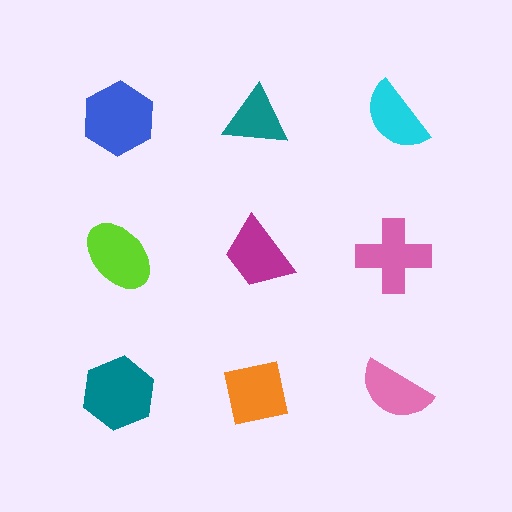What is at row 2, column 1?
A lime ellipse.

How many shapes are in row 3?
3 shapes.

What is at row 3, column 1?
A teal hexagon.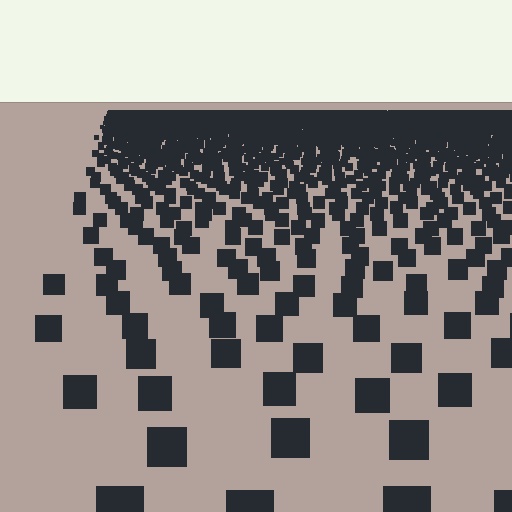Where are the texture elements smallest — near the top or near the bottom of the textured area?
Near the top.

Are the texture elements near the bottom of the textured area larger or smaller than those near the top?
Larger. Near the bottom, elements are closer to the viewer and appear at a bigger on-screen size.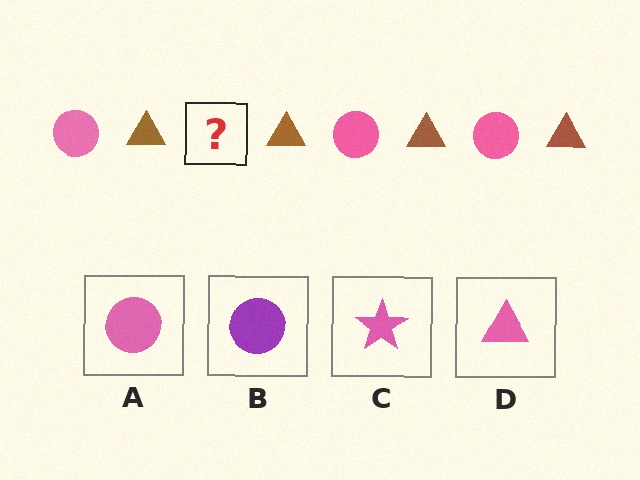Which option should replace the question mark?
Option A.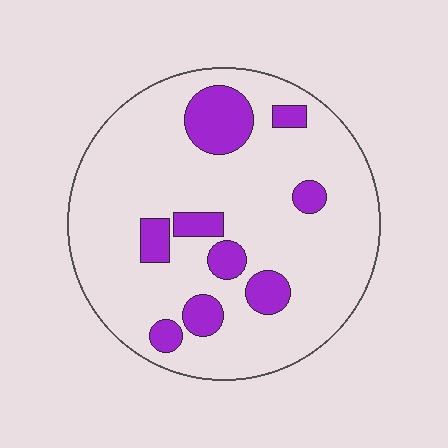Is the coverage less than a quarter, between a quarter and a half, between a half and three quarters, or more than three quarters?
Less than a quarter.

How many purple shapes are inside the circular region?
9.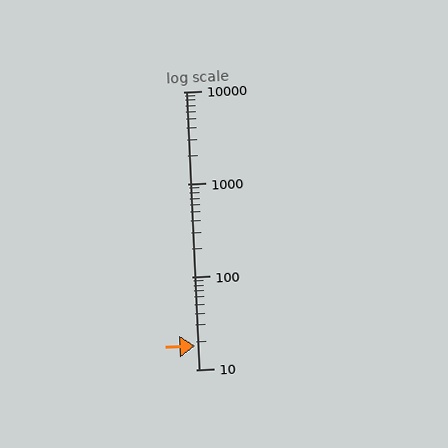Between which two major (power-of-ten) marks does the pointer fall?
The pointer is between 10 and 100.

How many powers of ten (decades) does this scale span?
The scale spans 3 decades, from 10 to 10000.